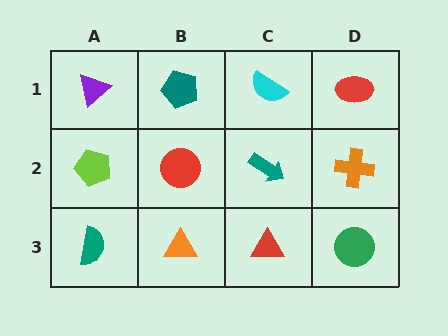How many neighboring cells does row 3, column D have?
2.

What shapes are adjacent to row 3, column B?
A red circle (row 2, column B), a teal semicircle (row 3, column A), a red triangle (row 3, column C).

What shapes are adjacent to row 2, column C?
A cyan semicircle (row 1, column C), a red triangle (row 3, column C), a red circle (row 2, column B), an orange cross (row 2, column D).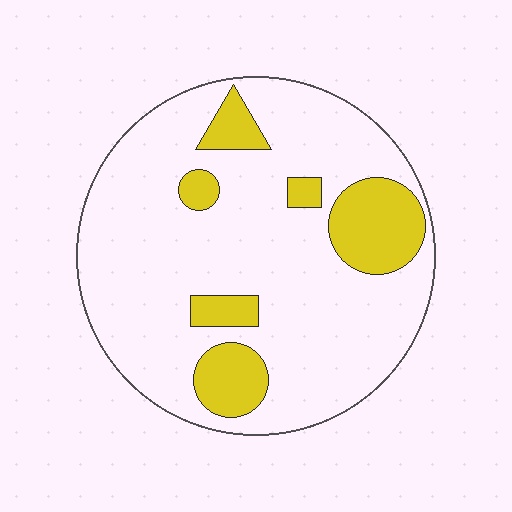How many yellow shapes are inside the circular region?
6.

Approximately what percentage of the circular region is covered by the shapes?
Approximately 20%.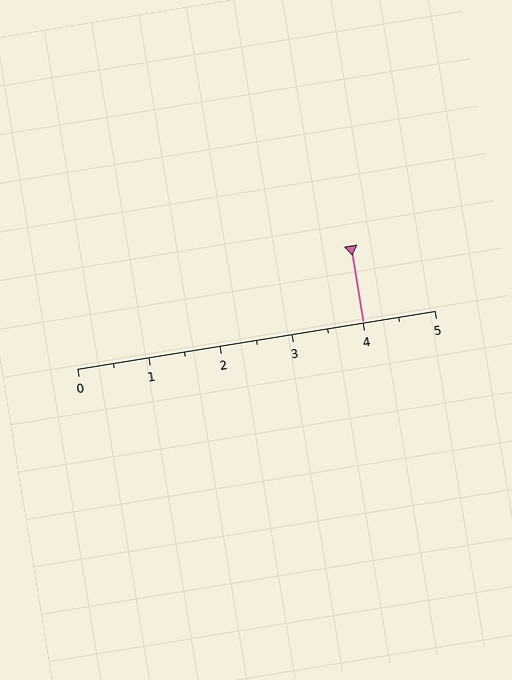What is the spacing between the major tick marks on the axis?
The major ticks are spaced 1 apart.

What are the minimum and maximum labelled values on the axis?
The axis runs from 0 to 5.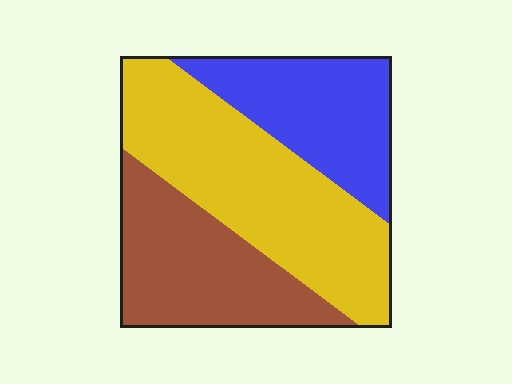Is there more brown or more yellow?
Yellow.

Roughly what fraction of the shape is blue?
Blue covers roughly 25% of the shape.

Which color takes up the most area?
Yellow, at roughly 45%.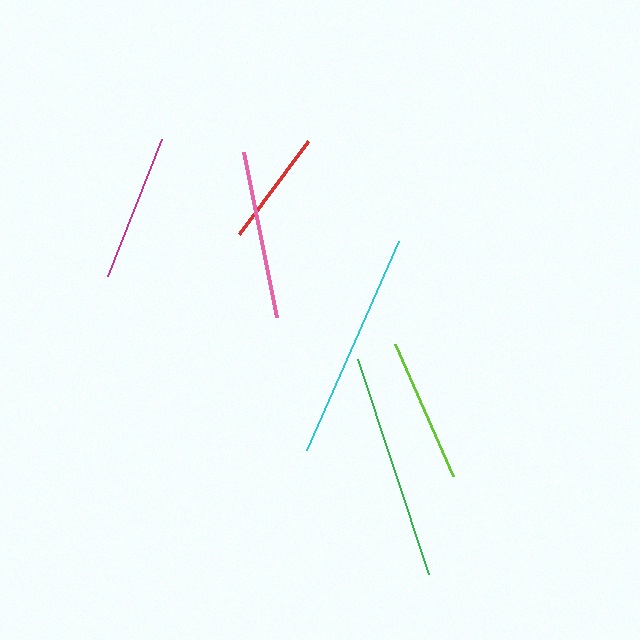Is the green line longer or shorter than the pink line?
The green line is longer than the pink line.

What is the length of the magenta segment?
The magenta segment is approximately 147 pixels long.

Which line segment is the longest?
The cyan line is the longest at approximately 228 pixels.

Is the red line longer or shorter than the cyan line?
The cyan line is longer than the red line.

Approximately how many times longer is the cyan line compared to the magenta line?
The cyan line is approximately 1.6 times the length of the magenta line.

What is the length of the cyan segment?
The cyan segment is approximately 228 pixels long.